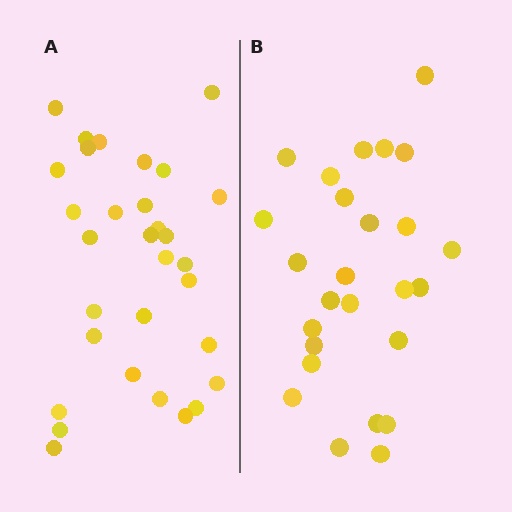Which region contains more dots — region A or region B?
Region A (the left region) has more dots.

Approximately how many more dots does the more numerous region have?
Region A has about 5 more dots than region B.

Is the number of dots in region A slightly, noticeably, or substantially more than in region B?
Region A has only slightly more — the two regions are fairly close. The ratio is roughly 1.2 to 1.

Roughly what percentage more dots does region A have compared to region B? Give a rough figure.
About 20% more.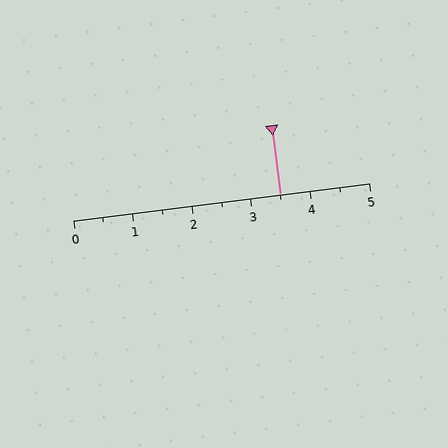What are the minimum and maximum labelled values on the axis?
The axis runs from 0 to 5.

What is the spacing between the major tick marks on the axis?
The major ticks are spaced 1 apart.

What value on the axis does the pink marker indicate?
The marker indicates approximately 3.5.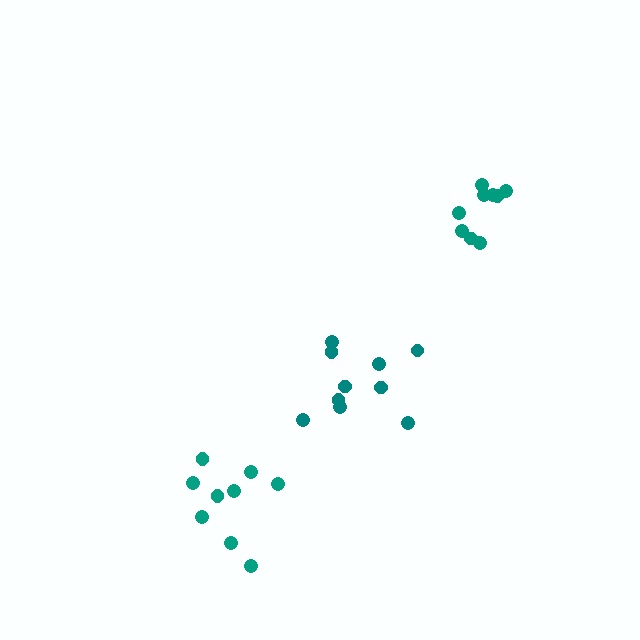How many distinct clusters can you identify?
There are 3 distinct clusters.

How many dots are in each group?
Group 1: 9 dots, Group 2: 10 dots, Group 3: 9 dots (28 total).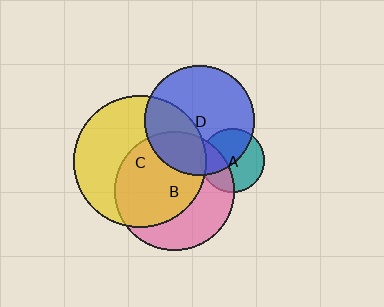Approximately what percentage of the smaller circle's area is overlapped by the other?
Approximately 50%.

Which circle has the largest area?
Circle C (yellow).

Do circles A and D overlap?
Yes.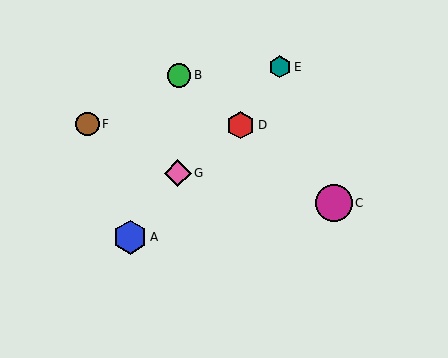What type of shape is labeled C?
Shape C is a magenta circle.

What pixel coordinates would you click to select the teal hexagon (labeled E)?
Click at (280, 67) to select the teal hexagon E.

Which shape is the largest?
The magenta circle (labeled C) is the largest.